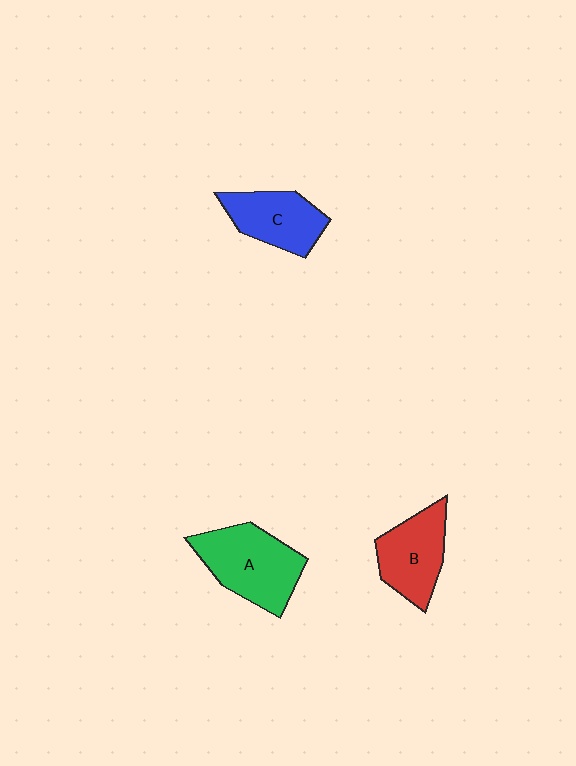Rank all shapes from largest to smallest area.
From largest to smallest: A (green), B (red), C (blue).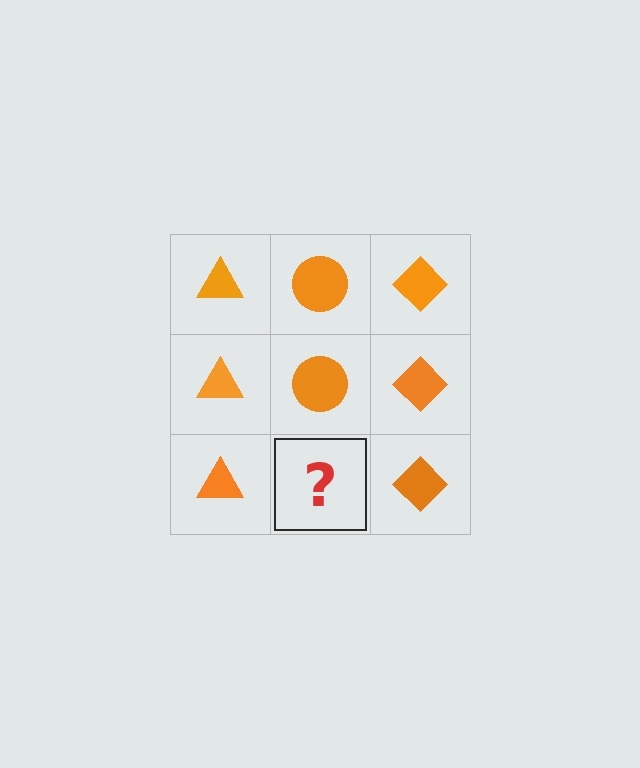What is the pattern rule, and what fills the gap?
The rule is that each column has a consistent shape. The gap should be filled with an orange circle.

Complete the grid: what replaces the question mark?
The question mark should be replaced with an orange circle.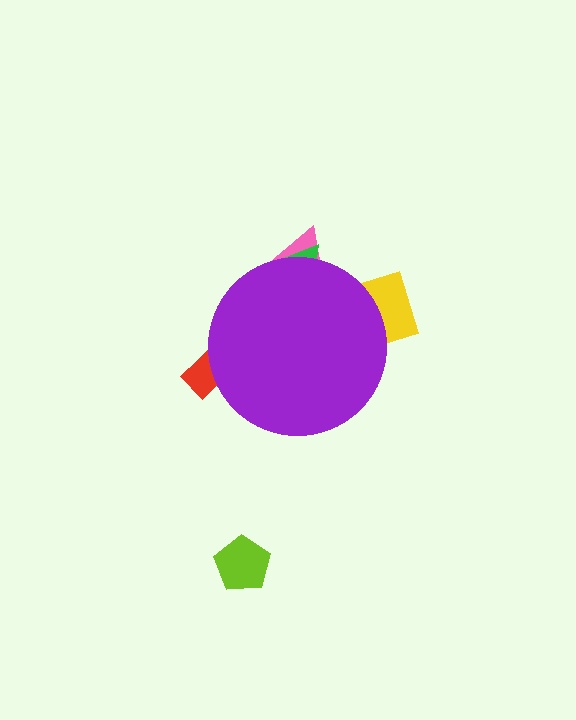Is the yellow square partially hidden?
Yes, the yellow square is partially hidden behind the purple circle.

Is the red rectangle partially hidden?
Yes, the red rectangle is partially hidden behind the purple circle.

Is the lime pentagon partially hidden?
No, the lime pentagon is fully visible.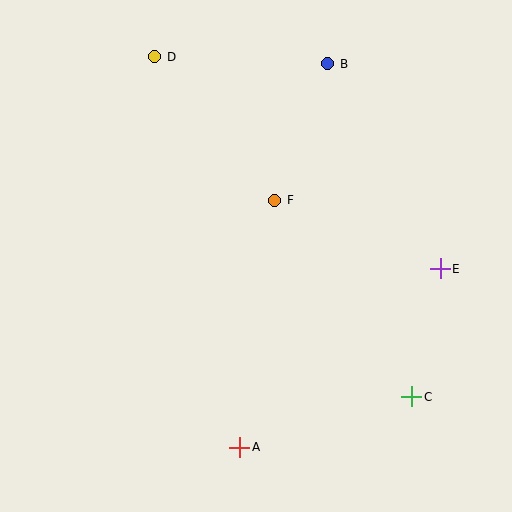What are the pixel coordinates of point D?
Point D is at (155, 57).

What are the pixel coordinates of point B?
Point B is at (328, 64).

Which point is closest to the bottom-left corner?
Point A is closest to the bottom-left corner.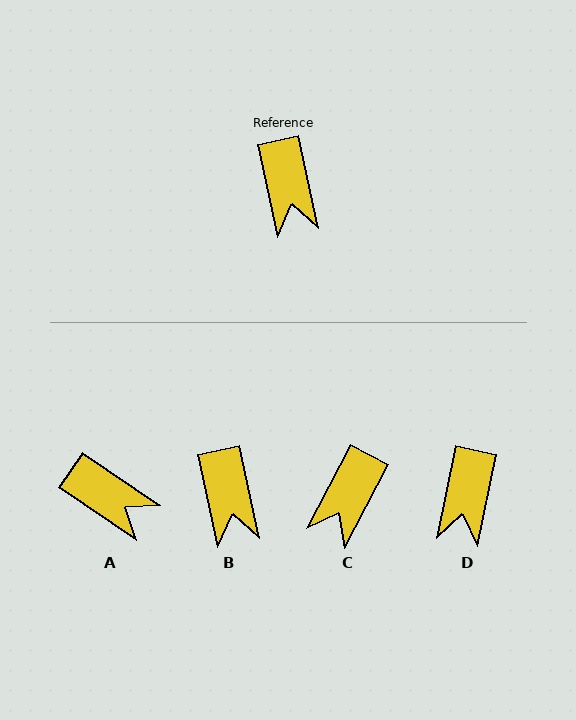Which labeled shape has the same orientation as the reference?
B.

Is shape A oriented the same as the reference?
No, it is off by about 44 degrees.